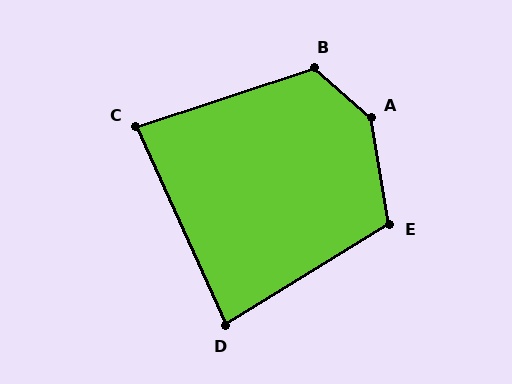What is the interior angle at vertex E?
Approximately 112 degrees (obtuse).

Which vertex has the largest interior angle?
A, at approximately 141 degrees.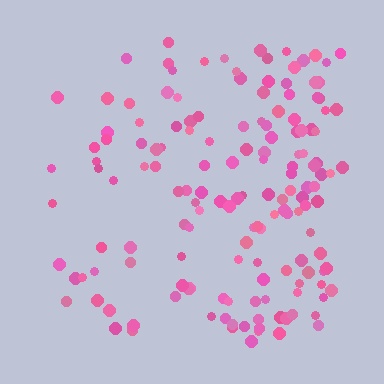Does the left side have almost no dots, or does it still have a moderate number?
Still a moderate number, just noticeably fewer than the right.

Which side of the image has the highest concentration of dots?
The right.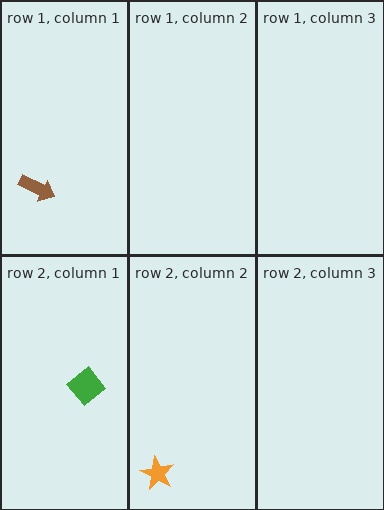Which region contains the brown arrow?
The row 1, column 1 region.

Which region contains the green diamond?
The row 2, column 1 region.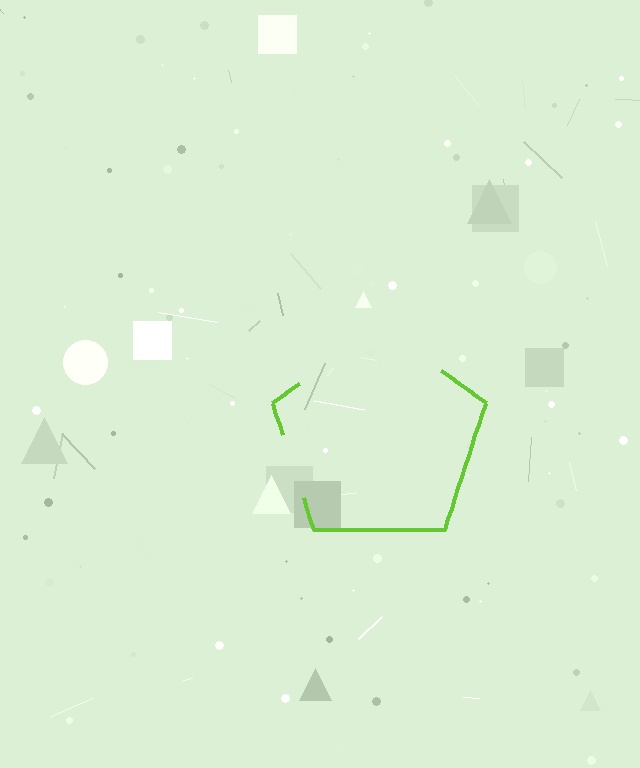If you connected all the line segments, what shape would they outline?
They would outline a pentagon.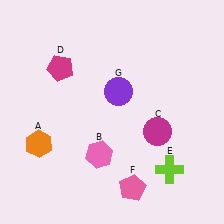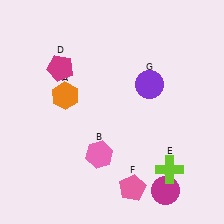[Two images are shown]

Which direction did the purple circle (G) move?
The purple circle (G) moved right.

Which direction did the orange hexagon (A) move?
The orange hexagon (A) moved up.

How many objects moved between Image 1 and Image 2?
3 objects moved between the two images.